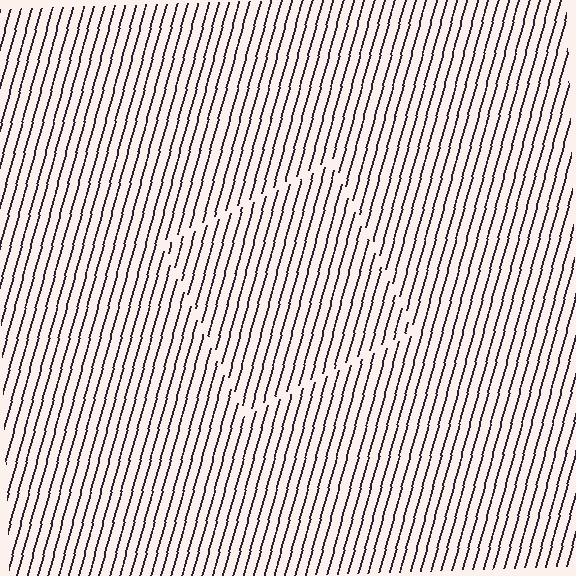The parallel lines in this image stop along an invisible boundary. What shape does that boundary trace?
An illusory square. The interior of the shape contains the same grating, shifted by half a period — the contour is defined by the phase discontinuity where line-ends from the inner and outer gratings abut.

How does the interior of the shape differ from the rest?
The interior of the shape contains the same grating, shifted by half a period — the contour is defined by the phase discontinuity where line-ends from the inner and outer gratings abut.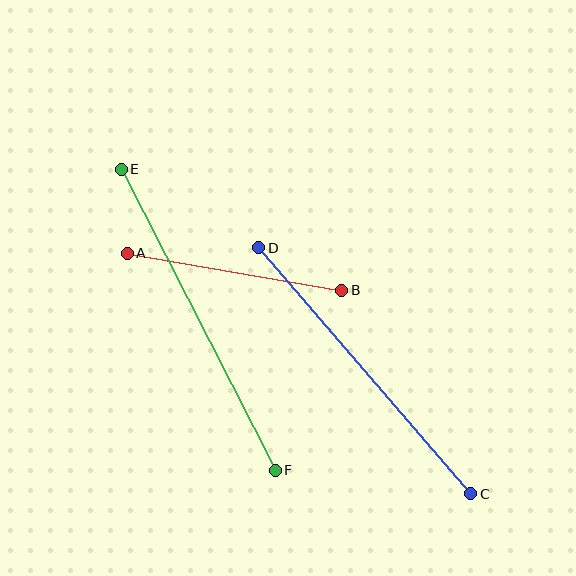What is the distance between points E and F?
The distance is approximately 338 pixels.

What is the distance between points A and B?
The distance is approximately 218 pixels.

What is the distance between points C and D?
The distance is approximately 324 pixels.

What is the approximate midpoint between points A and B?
The midpoint is at approximately (234, 272) pixels.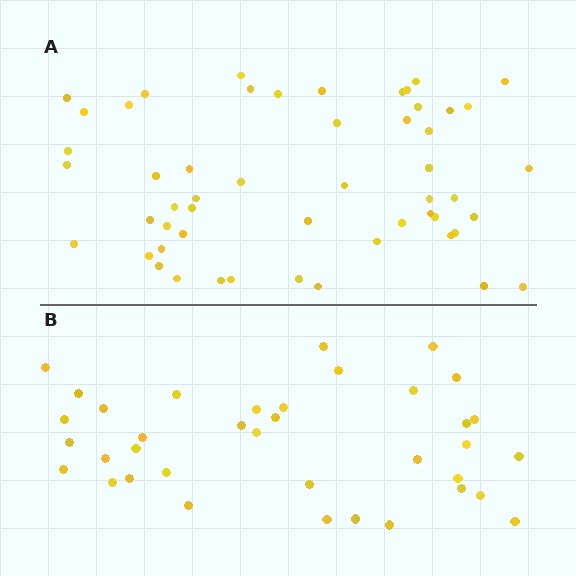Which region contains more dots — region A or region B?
Region A (the top region) has more dots.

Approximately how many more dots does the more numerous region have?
Region A has approximately 15 more dots than region B.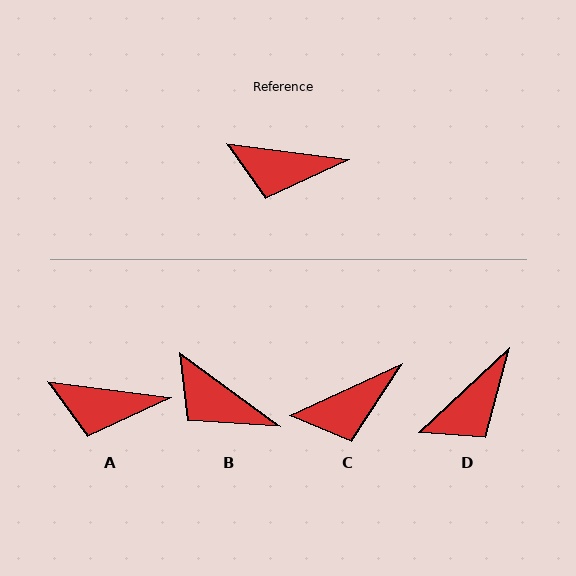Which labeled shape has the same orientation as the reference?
A.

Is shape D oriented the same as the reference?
No, it is off by about 50 degrees.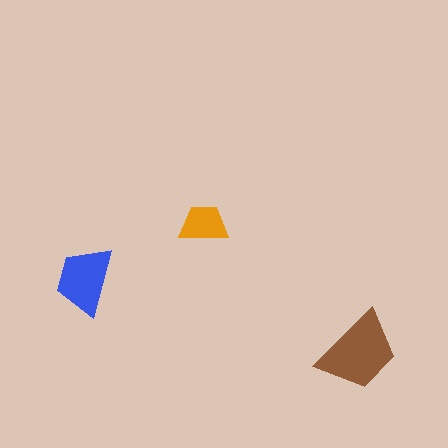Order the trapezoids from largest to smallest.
the brown one, the blue one, the orange one.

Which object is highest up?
The orange trapezoid is topmost.